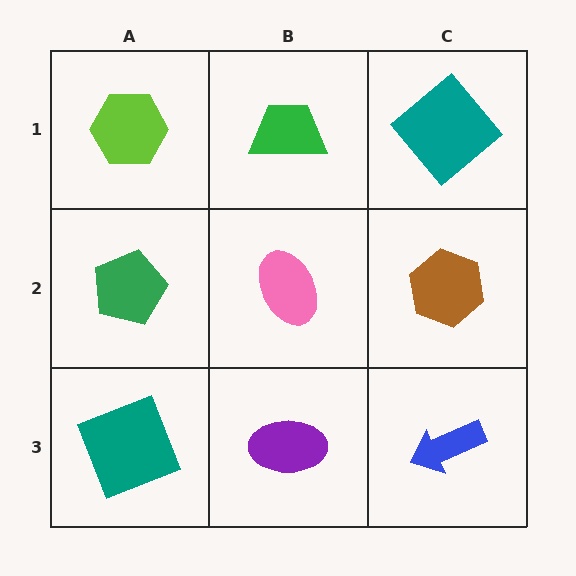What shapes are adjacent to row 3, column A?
A green pentagon (row 2, column A), a purple ellipse (row 3, column B).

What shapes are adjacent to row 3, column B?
A pink ellipse (row 2, column B), a teal square (row 3, column A), a blue arrow (row 3, column C).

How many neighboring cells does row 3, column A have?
2.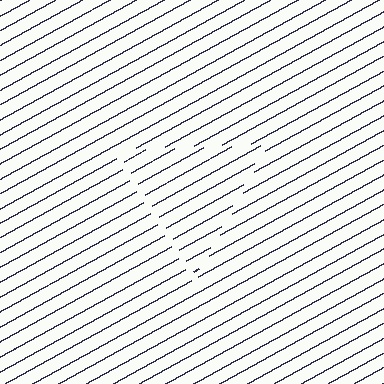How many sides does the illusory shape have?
3 sides — the line-ends trace a triangle.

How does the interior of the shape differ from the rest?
The interior of the shape contains the same grating, shifted by half a period — the contour is defined by the phase discontinuity where line-ends from the inner and outer gratings abut.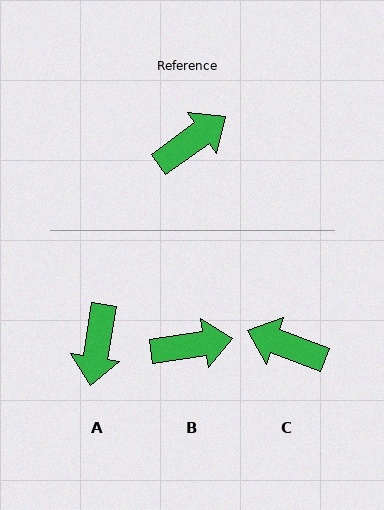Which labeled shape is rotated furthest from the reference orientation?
A, about 135 degrees away.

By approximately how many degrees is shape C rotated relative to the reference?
Approximately 124 degrees counter-clockwise.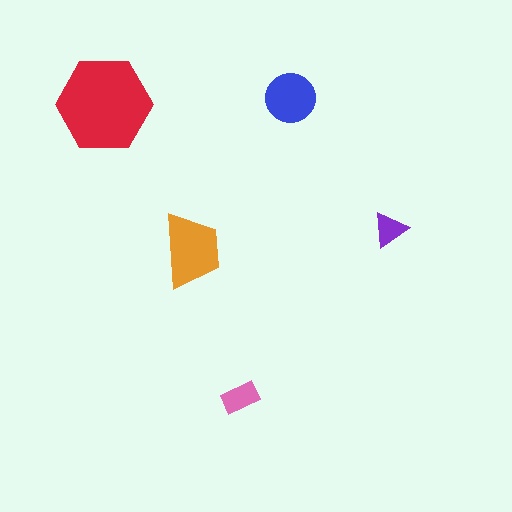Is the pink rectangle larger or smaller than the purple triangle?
Larger.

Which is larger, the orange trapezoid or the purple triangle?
The orange trapezoid.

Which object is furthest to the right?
The purple triangle is rightmost.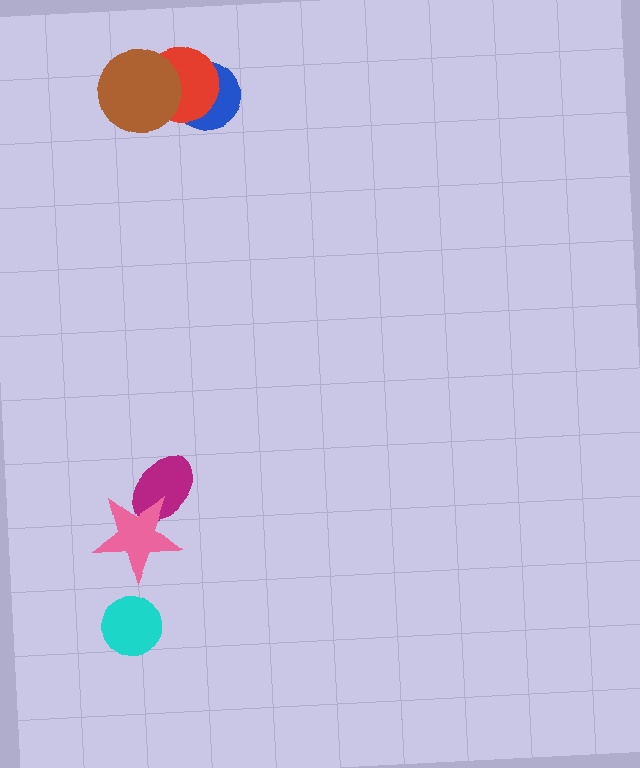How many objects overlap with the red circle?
2 objects overlap with the red circle.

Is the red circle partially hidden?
Yes, it is partially covered by another shape.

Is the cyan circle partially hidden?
No, no other shape covers it.